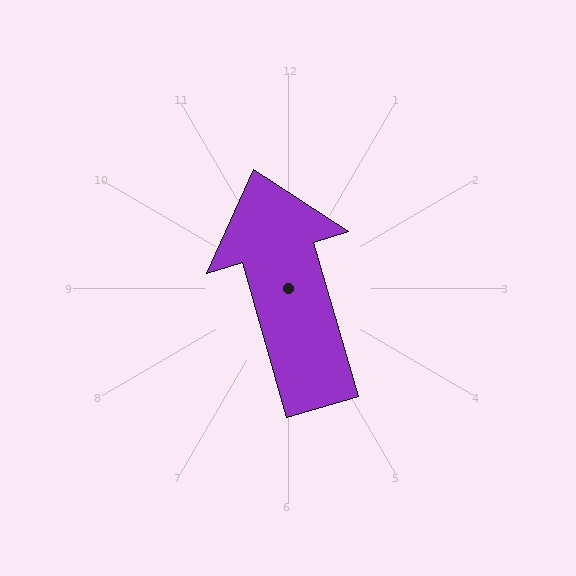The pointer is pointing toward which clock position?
Roughly 11 o'clock.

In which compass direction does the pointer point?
North.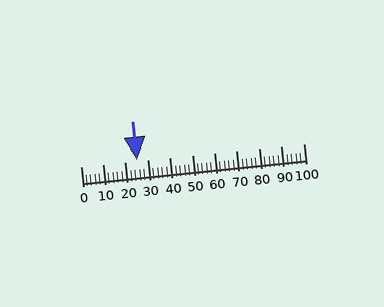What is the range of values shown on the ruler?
The ruler shows values from 0 to 100.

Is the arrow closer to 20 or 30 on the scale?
The arrow is closer to 30.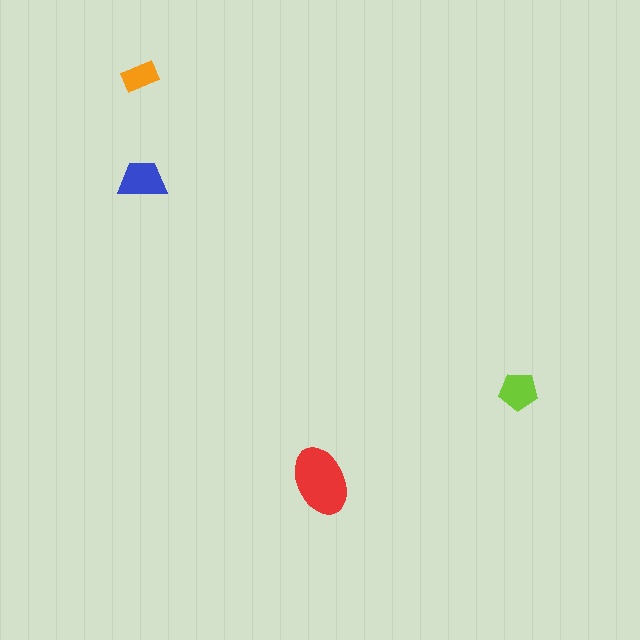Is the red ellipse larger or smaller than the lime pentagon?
Larger.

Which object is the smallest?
The orange rectangle.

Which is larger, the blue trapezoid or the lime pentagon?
The blue trapezoid.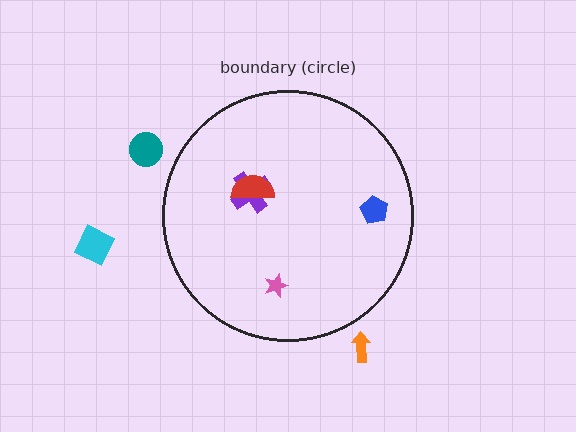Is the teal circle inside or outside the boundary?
Outside.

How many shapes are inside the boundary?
4 inside, 3 outside.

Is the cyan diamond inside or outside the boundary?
Outside.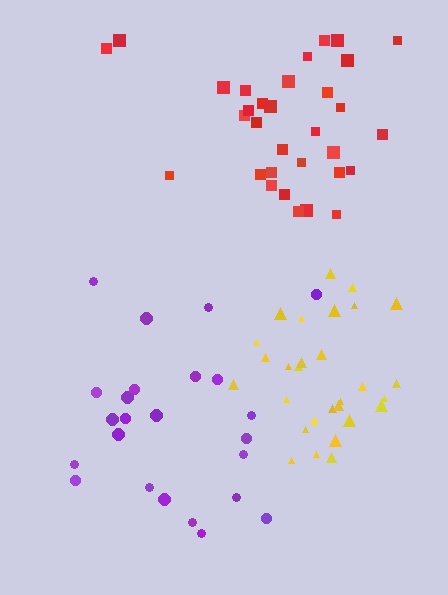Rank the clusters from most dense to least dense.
yellow, red, purple.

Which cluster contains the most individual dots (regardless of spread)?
Red (33).